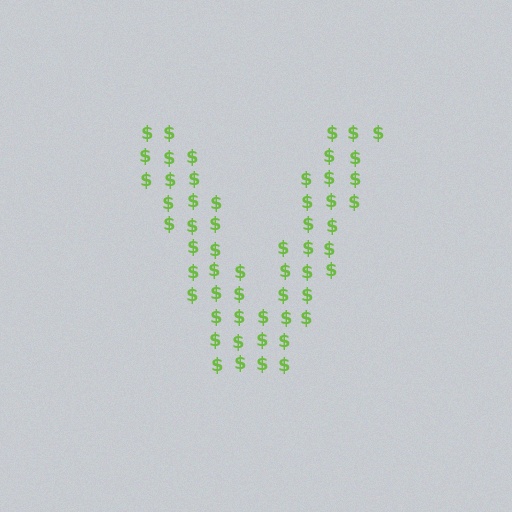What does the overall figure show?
The overall figure shows the letter V.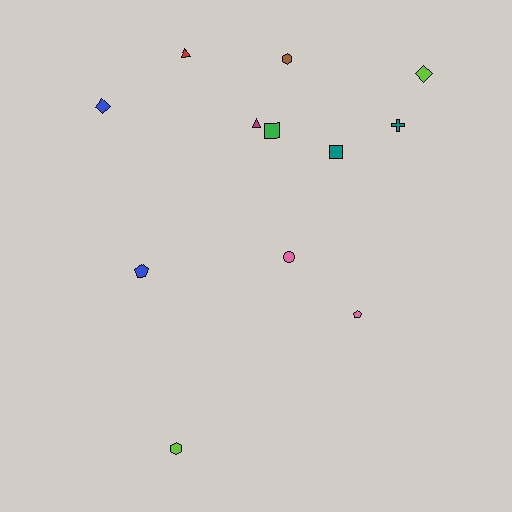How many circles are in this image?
There is 1 circle.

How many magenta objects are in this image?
There is 1 magenta object.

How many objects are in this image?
There are 12 objects.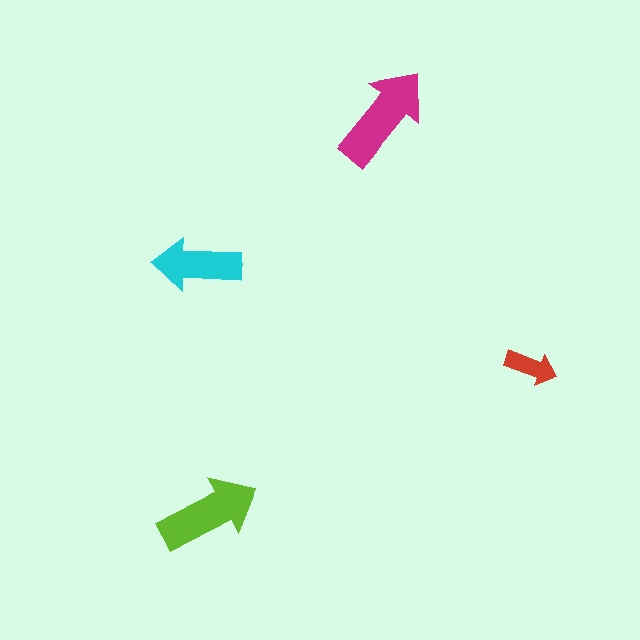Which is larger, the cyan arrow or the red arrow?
The cyan one.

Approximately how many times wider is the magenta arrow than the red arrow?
About 2 times wider.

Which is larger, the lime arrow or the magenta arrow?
The magenta one.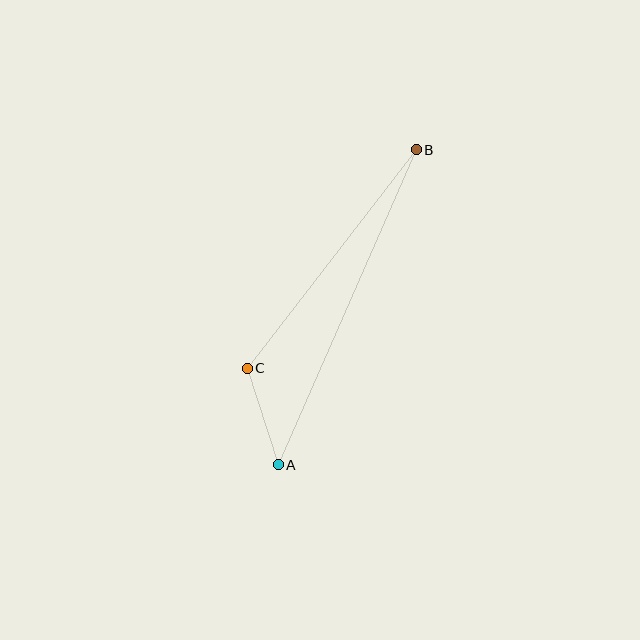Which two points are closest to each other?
Points A and C are closest to each other.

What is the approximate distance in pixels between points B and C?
The distance between B and C is approximately 276 pixels.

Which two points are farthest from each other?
Points A and B are farthest from each other.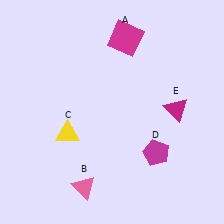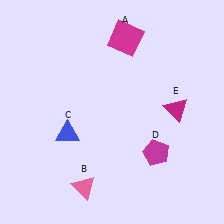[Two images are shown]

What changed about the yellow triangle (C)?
In Image 1, C is yellow. In Image 2, it changed to blue.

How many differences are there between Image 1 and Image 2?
There is 1 difference between the two images.